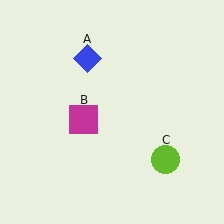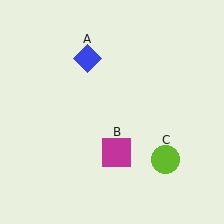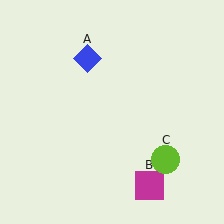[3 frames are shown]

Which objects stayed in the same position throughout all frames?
Blue diamond (object A) and lime circle (object C) remained stationary.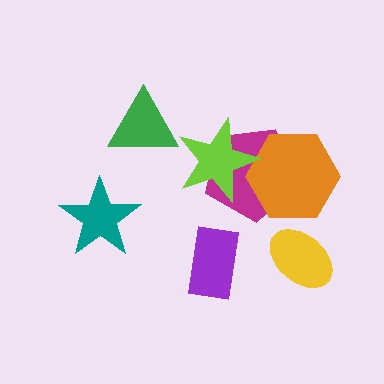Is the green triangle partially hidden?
No, no other shape covers it.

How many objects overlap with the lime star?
2 objects overlap with the lime star.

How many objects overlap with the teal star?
0 objects overlap with the teal star.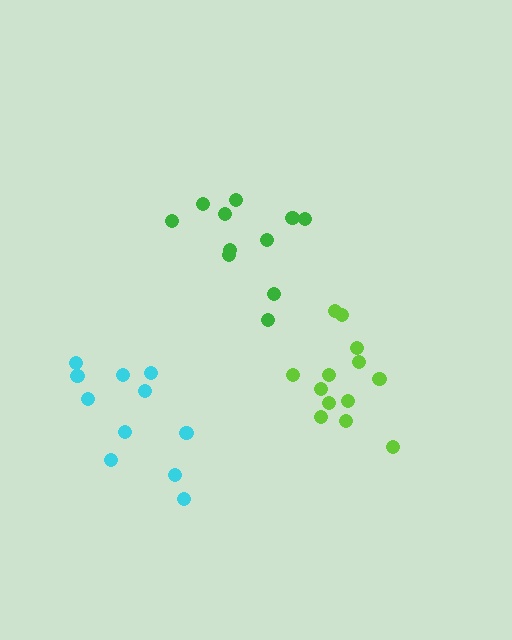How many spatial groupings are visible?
There are 3 spatial groupings.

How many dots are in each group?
Group 1: 13 dots, Group 2: 11 dots, Group 3: 11 dots (35 total).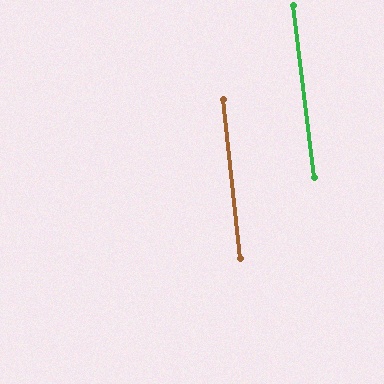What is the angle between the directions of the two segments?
Approximately 1 degree.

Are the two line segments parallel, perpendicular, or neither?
Parallel — their directions differ by only 0.9°.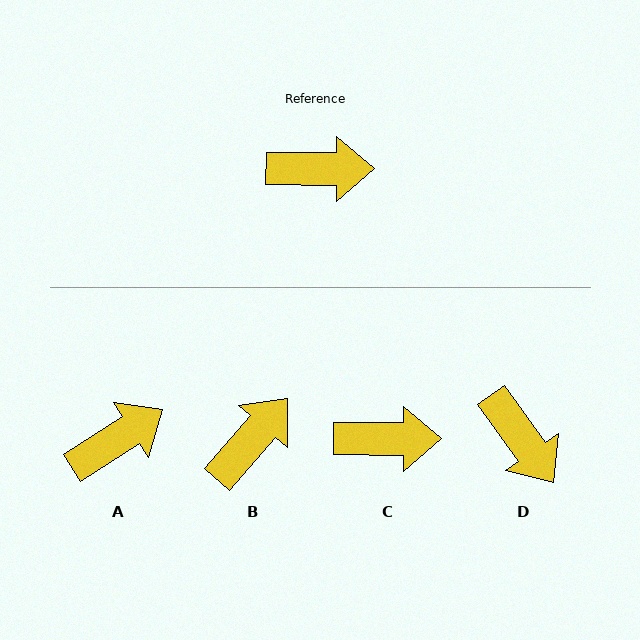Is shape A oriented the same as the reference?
No, it is off by about 33 degrees.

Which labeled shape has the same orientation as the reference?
C.